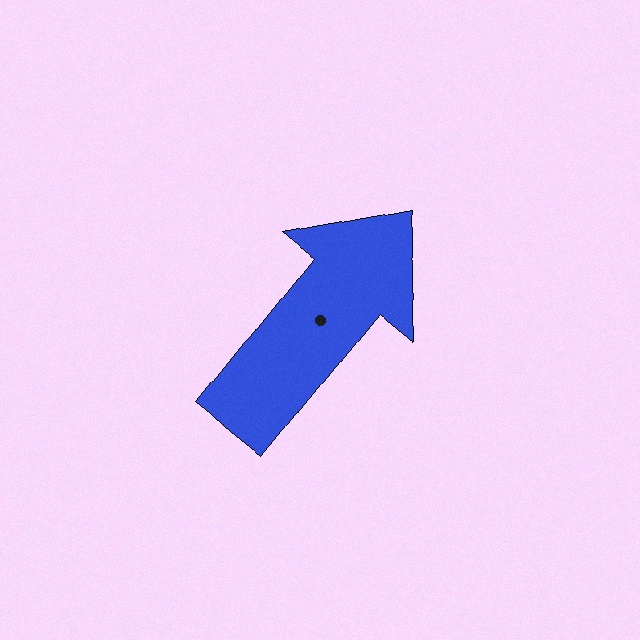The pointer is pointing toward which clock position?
Roughly 1 o'clock.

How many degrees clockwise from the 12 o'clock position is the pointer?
Approximately 39 degrees.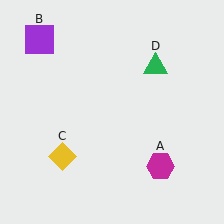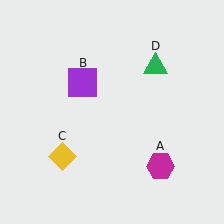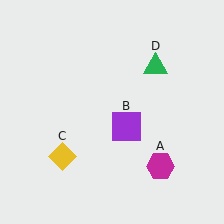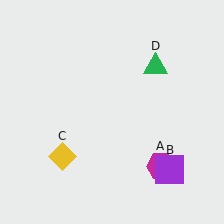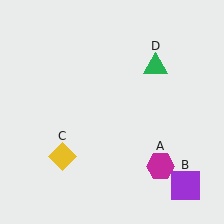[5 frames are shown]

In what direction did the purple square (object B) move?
The purple square (object B) moved down and to the right.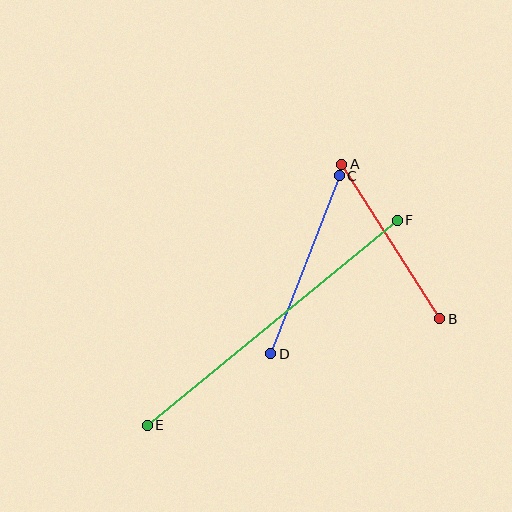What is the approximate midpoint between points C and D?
The midpoint is at approximately (305, 265) pixels.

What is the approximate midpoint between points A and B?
The midpoint is at approximately (391, 242) pixels.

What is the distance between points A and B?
The distance is approximately 183 pixels.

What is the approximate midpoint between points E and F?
The midpoint is at approximately (272, 323) pixels.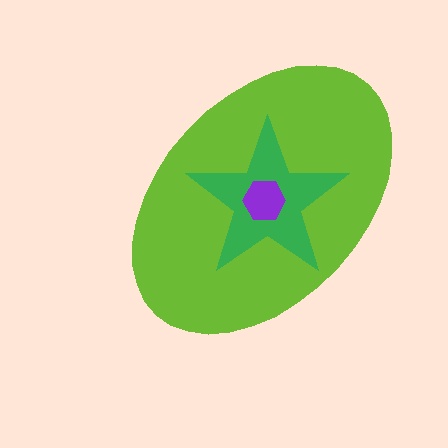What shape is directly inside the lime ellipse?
The green star.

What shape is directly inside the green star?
The purple hexagon.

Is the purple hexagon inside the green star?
Yes.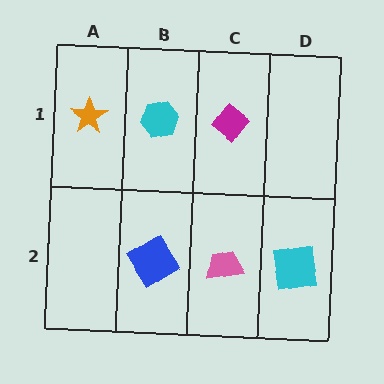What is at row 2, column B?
A blue diamond.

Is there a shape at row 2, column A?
No, that cell is empty.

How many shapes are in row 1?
3 shapes.